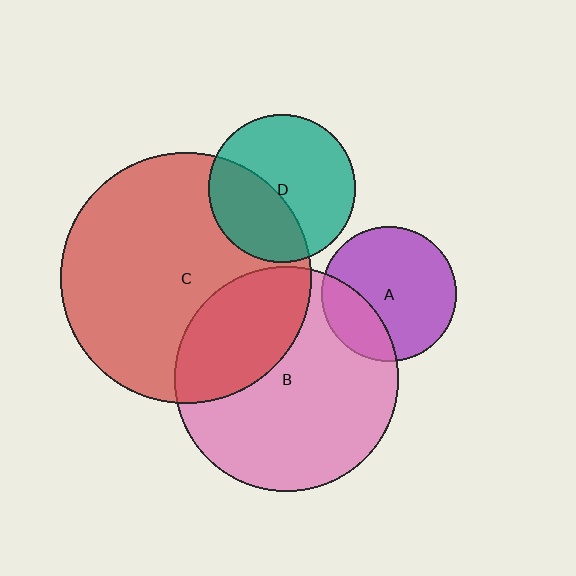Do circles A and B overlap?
Yes.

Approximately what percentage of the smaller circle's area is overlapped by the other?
Approximately 25%.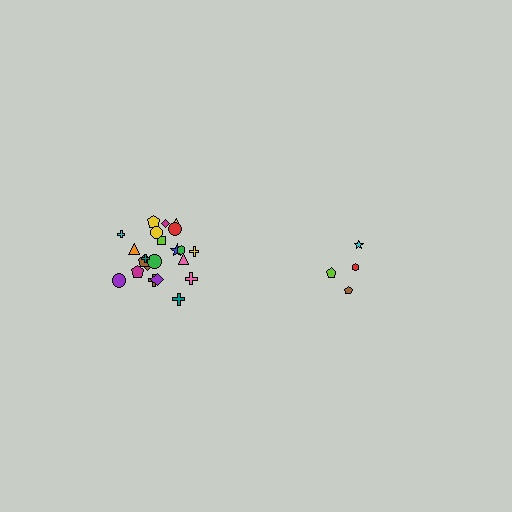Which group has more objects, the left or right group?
The left group.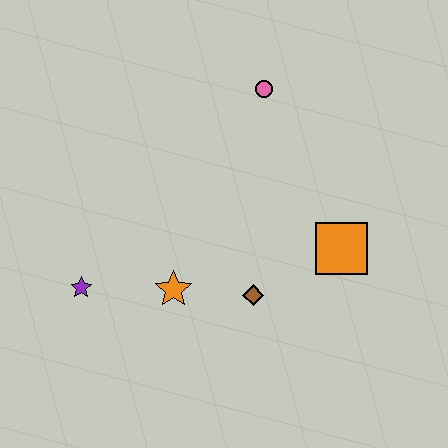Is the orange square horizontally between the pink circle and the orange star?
No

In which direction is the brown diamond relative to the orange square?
The brown diamond is to the left of the orange square.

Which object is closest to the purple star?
The orange star is closest to the purple star.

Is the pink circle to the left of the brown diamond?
No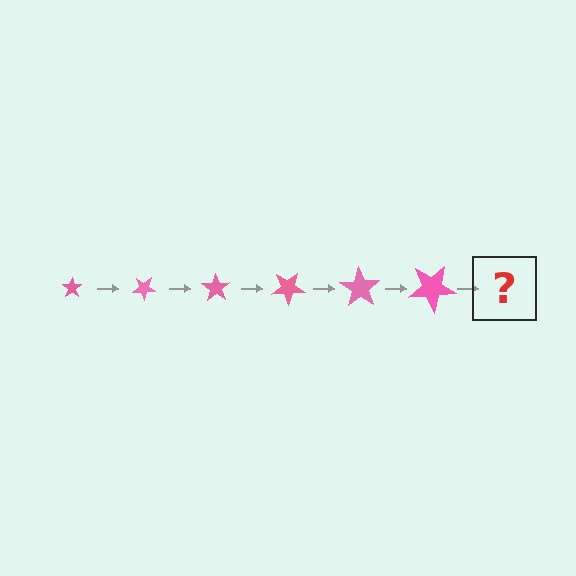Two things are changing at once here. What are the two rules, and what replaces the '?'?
The two rules are that the star grows larger each step and it rotates 35 degrees each step. The '?' should be a star, larger than the previous one and rotated 210 degrees from the start.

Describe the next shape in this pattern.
It should be a star, larger than the previous one and rotated 210 degrees from the start.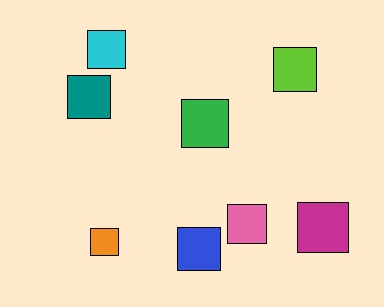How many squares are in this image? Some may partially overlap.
There are 8 squares.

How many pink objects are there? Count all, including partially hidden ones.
There is 1 pink object.